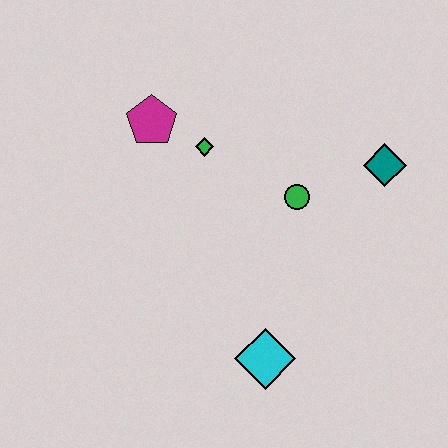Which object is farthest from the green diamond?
The cyan diamond is farthest from the green diamond.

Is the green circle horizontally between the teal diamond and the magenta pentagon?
Yes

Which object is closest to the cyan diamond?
The green circle is closest to the cyan diamond.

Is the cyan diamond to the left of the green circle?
Yes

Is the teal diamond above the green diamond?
No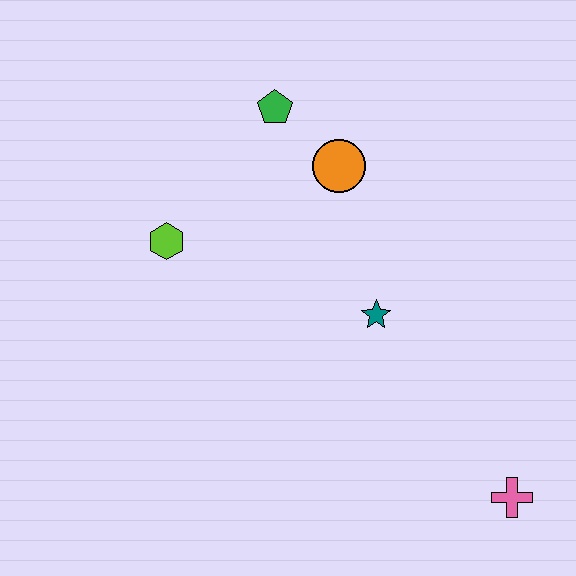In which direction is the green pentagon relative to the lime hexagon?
The green pentagon is above the lime hexagon.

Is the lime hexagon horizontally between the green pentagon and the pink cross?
No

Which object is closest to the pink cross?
The teal star is closest to the pink cross.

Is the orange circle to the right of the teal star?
No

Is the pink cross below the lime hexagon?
Yes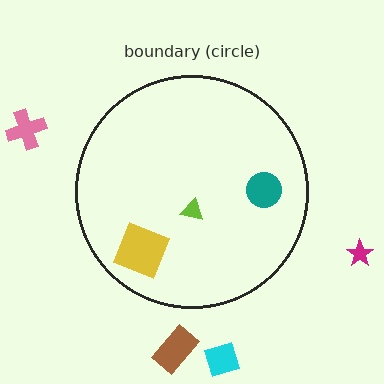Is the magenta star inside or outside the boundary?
Outside.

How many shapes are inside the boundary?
3 inside, 4 outside.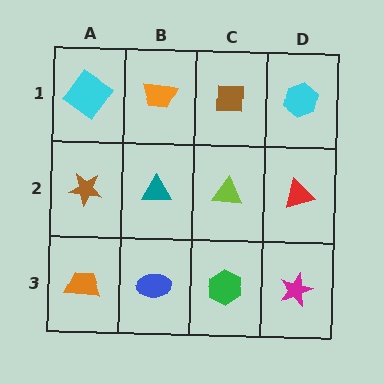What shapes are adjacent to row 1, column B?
A teal triangle (row 2, column B), a cyan diamond (row 1, column A), a brown square (row 1, column C).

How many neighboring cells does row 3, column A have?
2.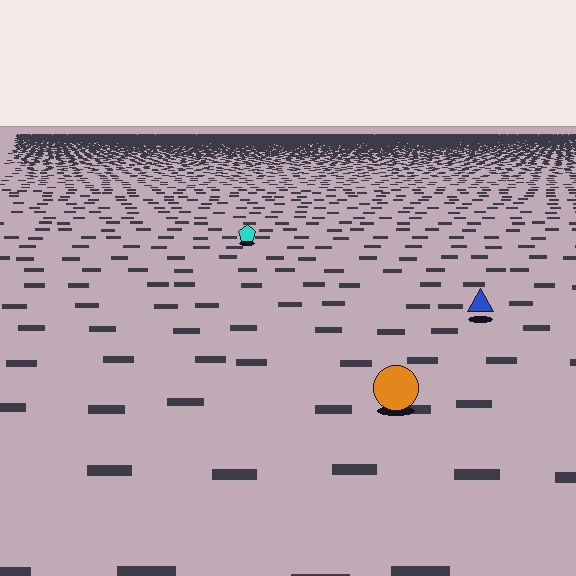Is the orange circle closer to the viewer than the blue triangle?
Yes. The orange circle is closer — you can tell from the texture gradient: the ground texture is coarser near it.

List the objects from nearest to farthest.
From nearest to farthest: the orange circle, the blue triangle, the cyan pentagon.